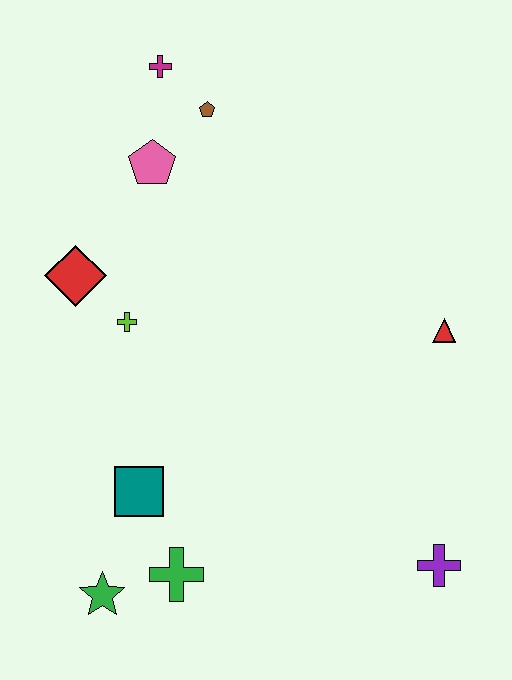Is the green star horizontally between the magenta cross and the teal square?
No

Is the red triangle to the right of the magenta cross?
Yes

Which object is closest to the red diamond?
The lime cross is closest to the red diamond.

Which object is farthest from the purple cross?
The magenta cross is farthest from the purple cross.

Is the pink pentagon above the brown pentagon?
No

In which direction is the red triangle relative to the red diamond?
The red triangle is to the right of the red diamond.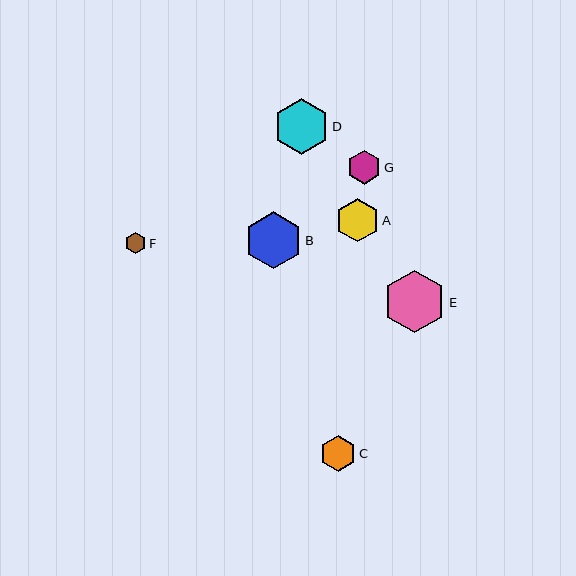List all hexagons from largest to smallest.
From largest to smallest: E, B, D, A, C, G, F.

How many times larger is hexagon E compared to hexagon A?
Hexagon E is approximately 1.4 times the size of hexagon A.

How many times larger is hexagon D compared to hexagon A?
Hexagon D is approximately 1.3 times the size of hexagon A.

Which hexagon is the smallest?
Hexagon F is the smallest with a size of approximately 21 pixels.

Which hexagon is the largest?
Hexagon E is the largest with a size of approximately 62 pixels.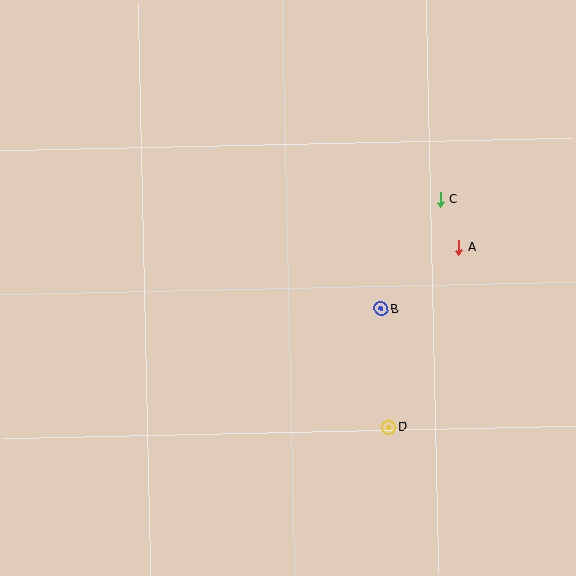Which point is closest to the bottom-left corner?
Point D is closest to the bottom-left corner.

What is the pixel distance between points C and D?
The distance between C and D is 233 pixels.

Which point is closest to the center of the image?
Point B at (381, 309) is closest to the center.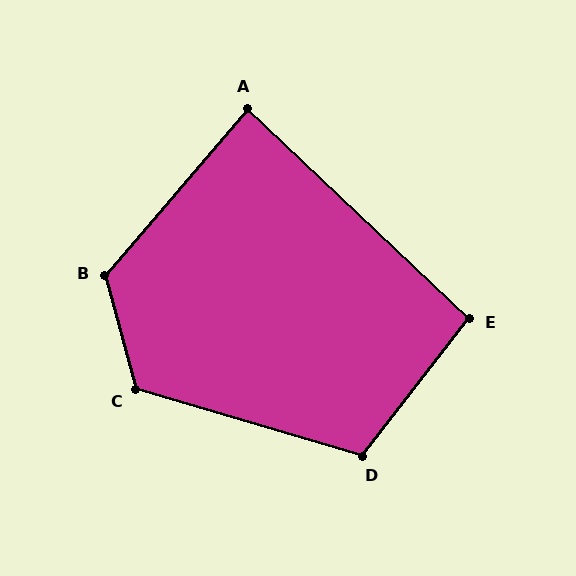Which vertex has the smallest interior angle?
A, at approximately 87 degrees.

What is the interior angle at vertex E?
Approximately 96 degrees (obtuse).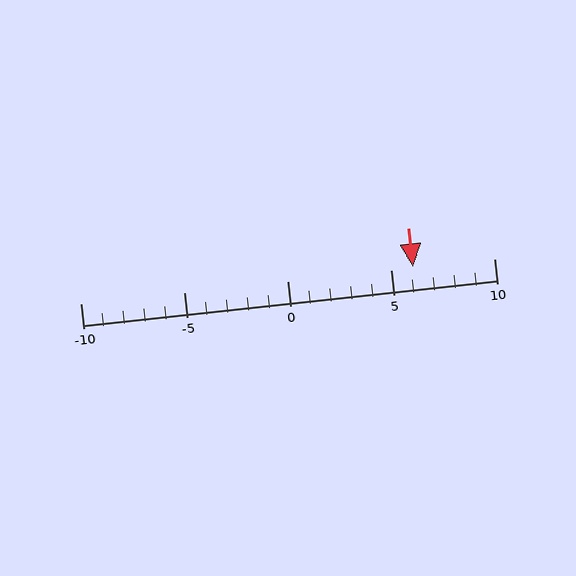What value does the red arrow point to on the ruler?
The red arrow points to approximately 6.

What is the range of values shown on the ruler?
The ruler shows values from -10 to 10.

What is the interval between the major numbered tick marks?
The major tick marks are spaced 5 units apart.